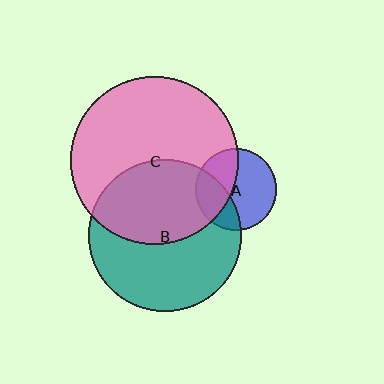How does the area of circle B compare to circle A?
Approximately 3.5 times.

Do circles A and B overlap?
Yes.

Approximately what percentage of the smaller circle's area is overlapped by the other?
Approximately 30%.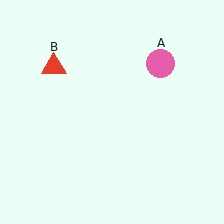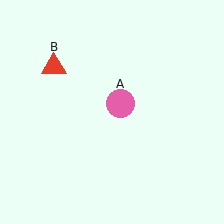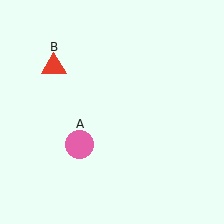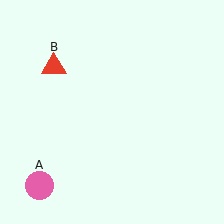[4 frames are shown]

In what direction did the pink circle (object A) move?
The pink circle (object A) moved down and to the left.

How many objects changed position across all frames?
1 object changed position: pink circle (object A).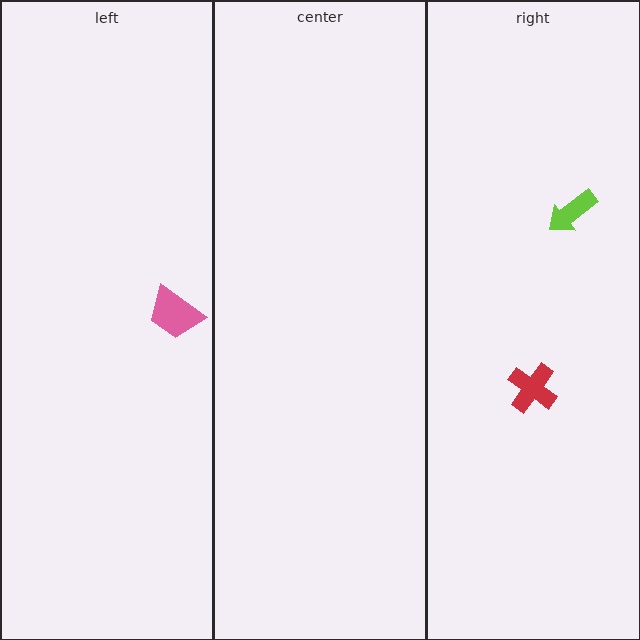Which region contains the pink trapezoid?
The left region.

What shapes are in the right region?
The lime arrow, the red cross.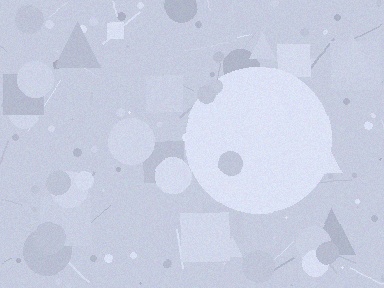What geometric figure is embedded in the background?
A circle is embedded in the background.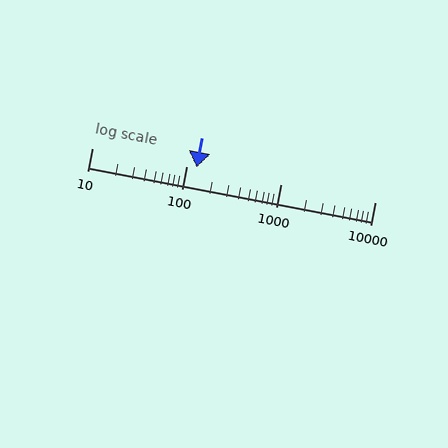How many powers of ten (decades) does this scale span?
The scale spans 3 decades, from 10 to 10000.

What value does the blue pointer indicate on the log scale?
The pointer indicates approximately 130.